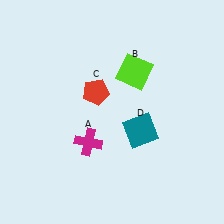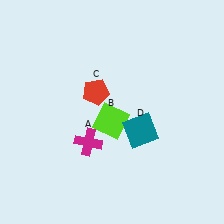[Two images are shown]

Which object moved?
The lime square (B) moved down.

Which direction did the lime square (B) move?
The lime square (B) moved down.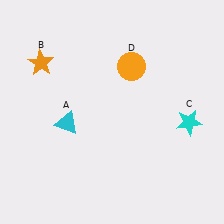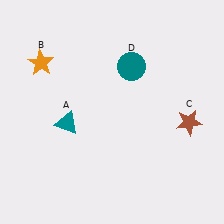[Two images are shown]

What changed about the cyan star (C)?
In Image 1, C is cyan. In Image 2, it changed to brown.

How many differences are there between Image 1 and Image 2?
There are 3 differences between the two images.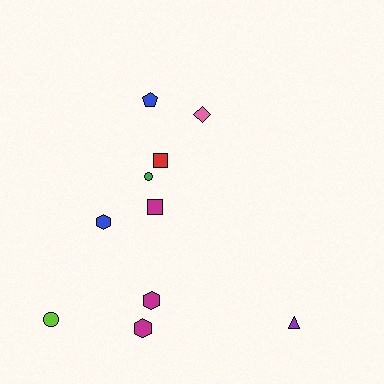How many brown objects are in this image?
There are no brown objects.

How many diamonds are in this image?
There is 1 diamond.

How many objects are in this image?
There are 10 objects.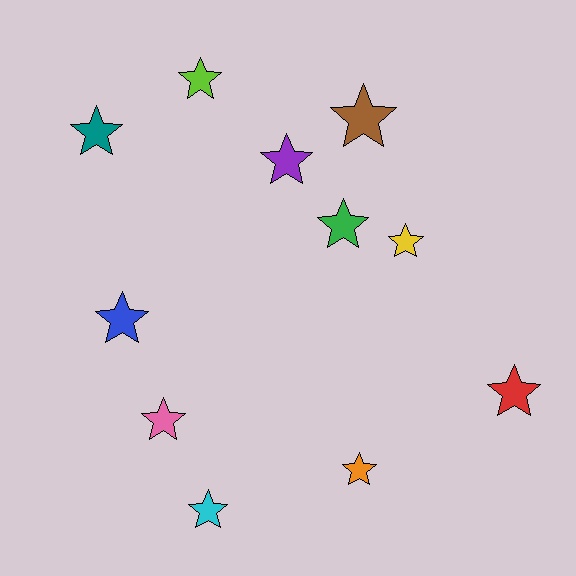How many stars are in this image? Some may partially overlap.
There are 11 stars.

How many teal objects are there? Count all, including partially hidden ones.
There is 1 teal object.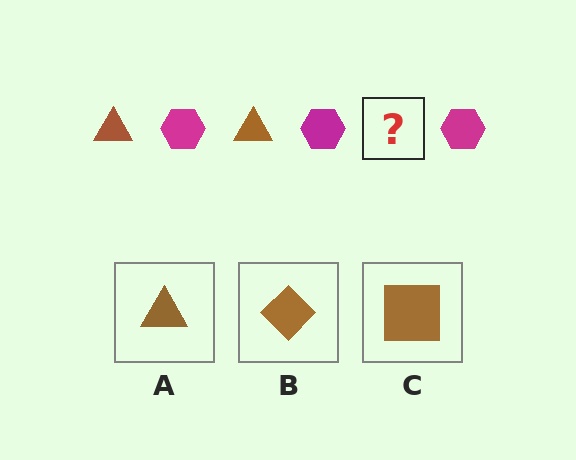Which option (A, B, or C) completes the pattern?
A.